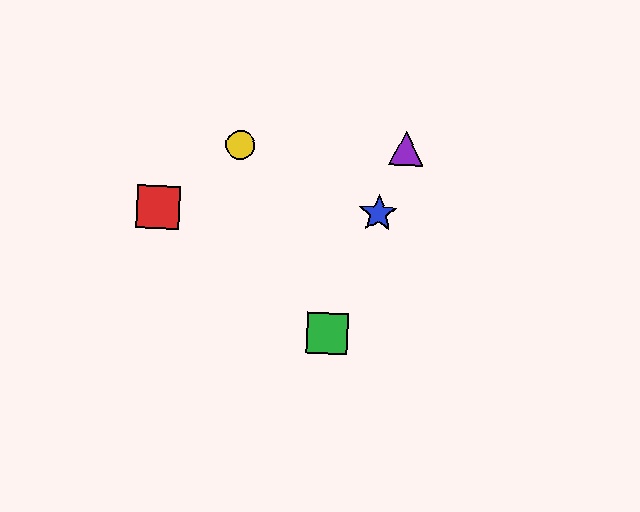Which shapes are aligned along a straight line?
The blue star, the green square, the purple triangle are aligned along a straight line.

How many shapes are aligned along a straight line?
3 shapes (the blue star, the green square, the purple triangle) are aligned along a straight line.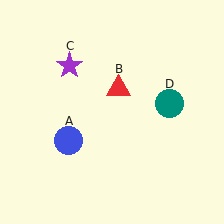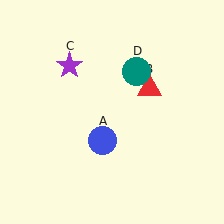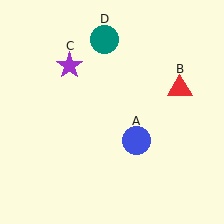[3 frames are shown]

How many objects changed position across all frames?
3 objects changed position: blue circle (object A), red triangle (object B), teal circle (object D).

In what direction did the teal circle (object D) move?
The teal circle (object D) moved up and to the left.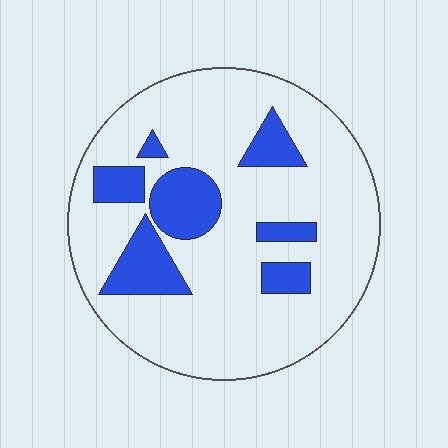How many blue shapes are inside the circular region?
7.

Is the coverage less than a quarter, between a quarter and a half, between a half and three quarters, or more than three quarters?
Less than a quarter.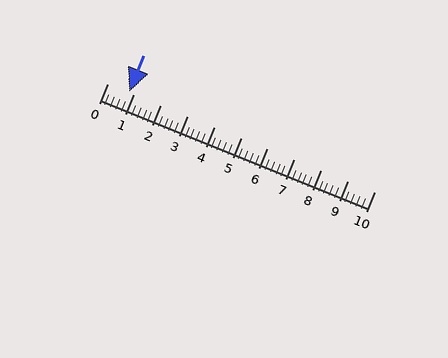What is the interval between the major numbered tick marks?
The major tick marks are spaced 1 units apart.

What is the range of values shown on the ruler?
The ruler shows values from 0 to 10.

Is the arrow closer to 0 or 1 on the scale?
The arrow is closer to 1.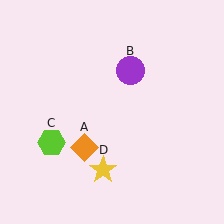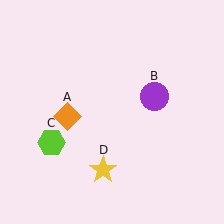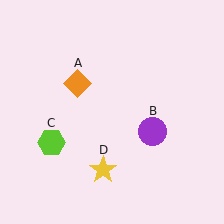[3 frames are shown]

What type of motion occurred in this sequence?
The orange diamond (object A), purple circle (object B) rotated clockwise around the center of the scene.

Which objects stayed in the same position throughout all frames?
Lime hexagon (object C) and yellow star (object D) remained stationary.